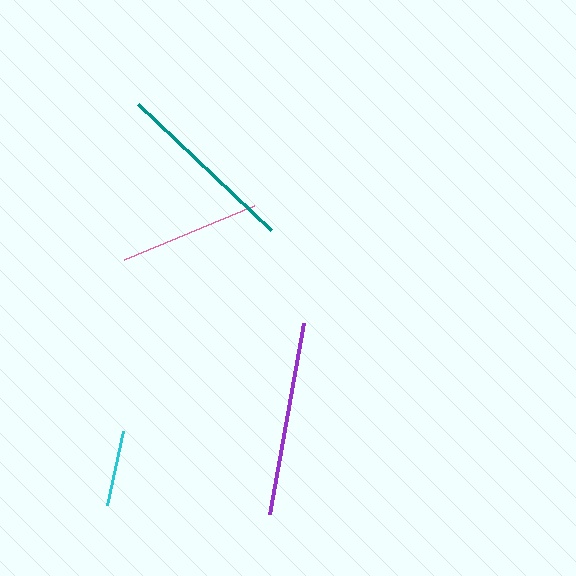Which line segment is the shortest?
The cyan line is the shortest at approximately 75 pixels.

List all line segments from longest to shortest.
From longest to shortest: purple, teal, pink, cyan.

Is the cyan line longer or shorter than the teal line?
The teal line is longer than the cyan line.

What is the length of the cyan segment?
The cyan segment is approximately 75 pixels long.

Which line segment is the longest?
The purple line is the longest at approximately 195 pixels.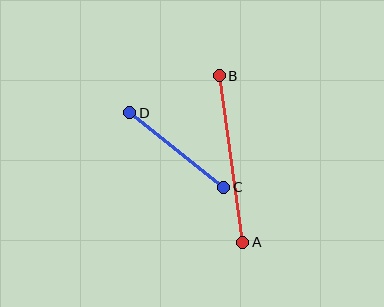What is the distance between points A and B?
The distance is approximately 168 pixels.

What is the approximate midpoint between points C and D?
The midpoint is at approximately (177, 150) pixels.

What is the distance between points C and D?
The distance is approximately 120 pixels.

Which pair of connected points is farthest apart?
Points A and B are farthest apart.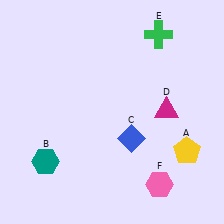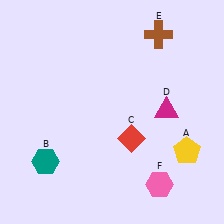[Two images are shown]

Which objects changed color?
C changed from blue to red. E changed from green to brown.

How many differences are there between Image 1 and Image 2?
There are 2 differences between the two images.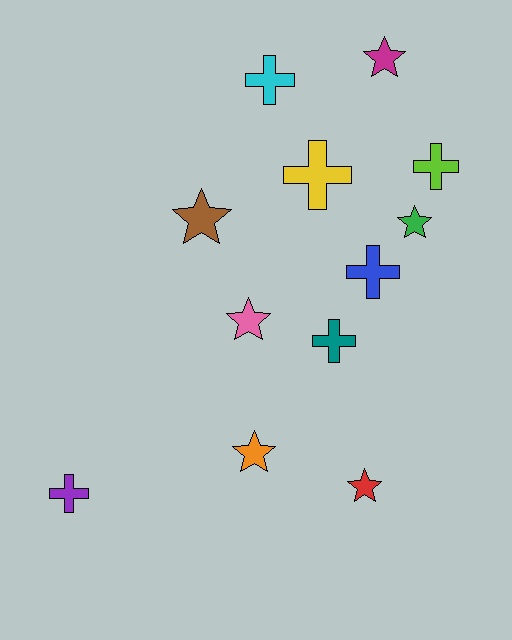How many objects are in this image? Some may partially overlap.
There are 12 objects.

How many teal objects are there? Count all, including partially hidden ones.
There is 1 teal object.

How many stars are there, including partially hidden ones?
There are 6 stars.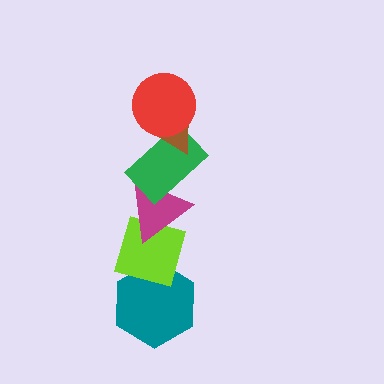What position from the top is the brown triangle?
The brown triangle is 2nd from the top.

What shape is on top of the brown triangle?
The red circle is on top of the brown triangle.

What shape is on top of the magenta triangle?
The green rectangle is on top of the magenta triangle.